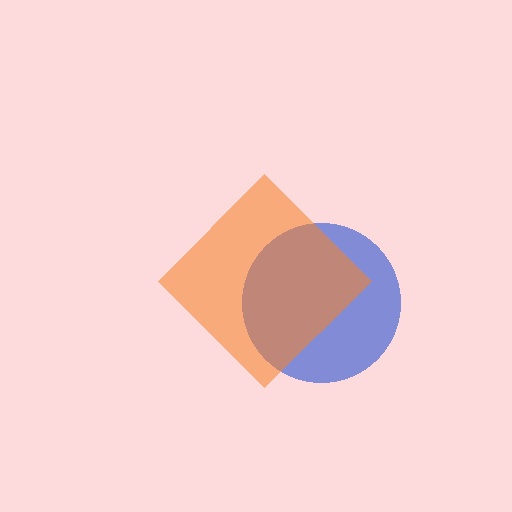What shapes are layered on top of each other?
The layered shapes are: a blue circle, an orange diamond.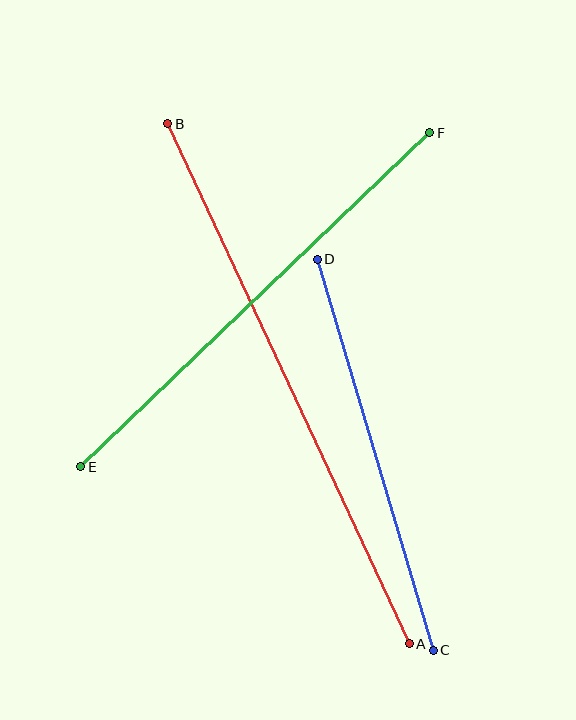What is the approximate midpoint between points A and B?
The midpoint is at approximately (289, 384) pixels.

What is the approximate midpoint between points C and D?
The midpoint is at approximately (375, 455) pixels.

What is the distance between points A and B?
The distance is approximately 574 pixels.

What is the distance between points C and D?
The distance is approximately 408 pixels.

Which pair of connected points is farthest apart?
Points A and B are farthest apart.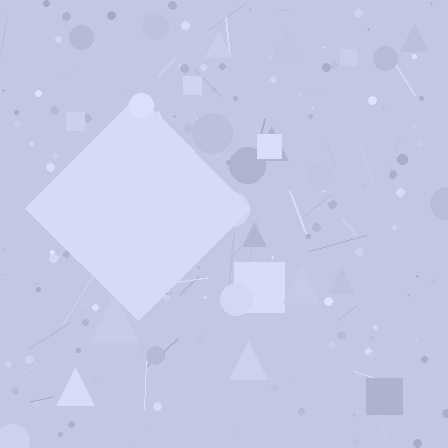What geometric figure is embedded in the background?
A diamond is embedded in the background.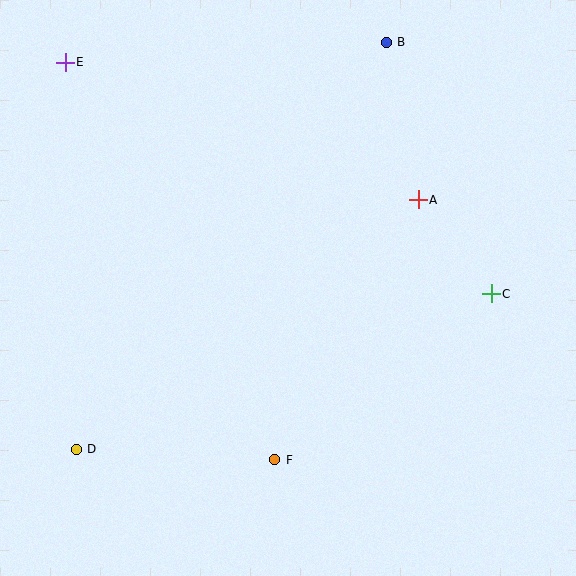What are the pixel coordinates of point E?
Point E is at (66, 62).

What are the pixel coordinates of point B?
Point B is at (386, 42).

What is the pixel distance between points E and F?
The distance between E and F is 449 pixels.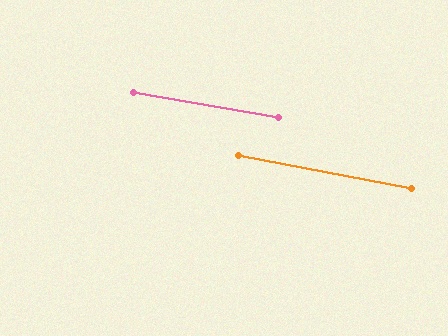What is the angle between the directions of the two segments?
Approximately 1 degree.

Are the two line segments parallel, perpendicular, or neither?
Parallel — their directions differ by only 1.1°.